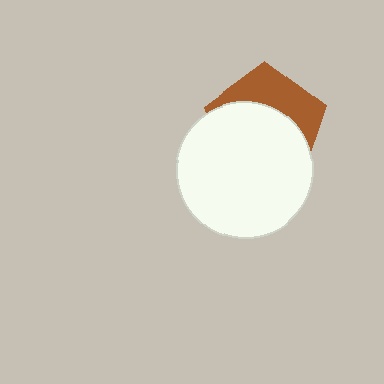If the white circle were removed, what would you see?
You would see the complete brown pentagon.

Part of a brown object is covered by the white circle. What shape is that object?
It is a pentagon.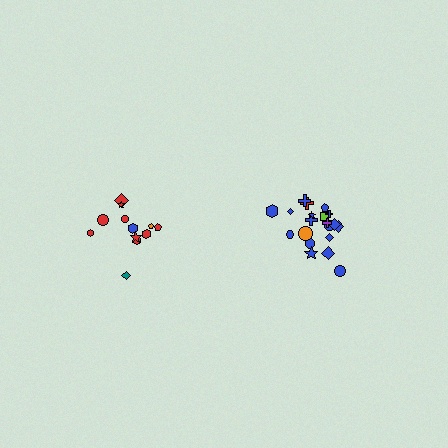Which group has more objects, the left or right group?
The right group.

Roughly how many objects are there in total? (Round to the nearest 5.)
Roughly 35 objects in total.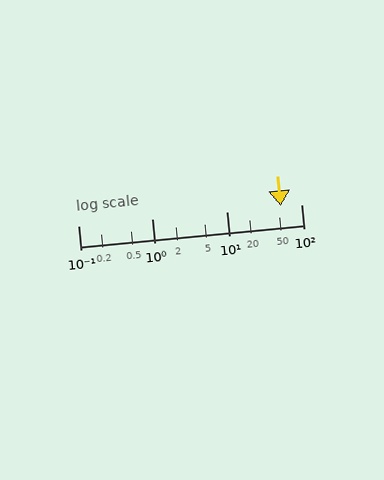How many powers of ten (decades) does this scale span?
The scale spans 3 decades, from 0.1 to 100.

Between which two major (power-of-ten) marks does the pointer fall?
The pointer is between 10 and 100.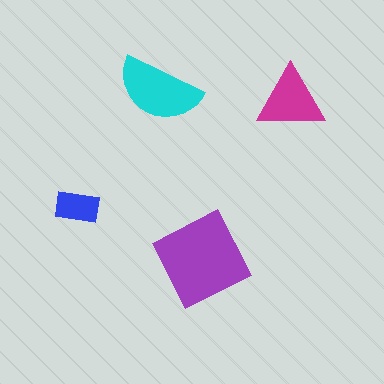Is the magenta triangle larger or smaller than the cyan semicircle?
Smaller.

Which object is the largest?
The purple square.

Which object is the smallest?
The blue rectangle.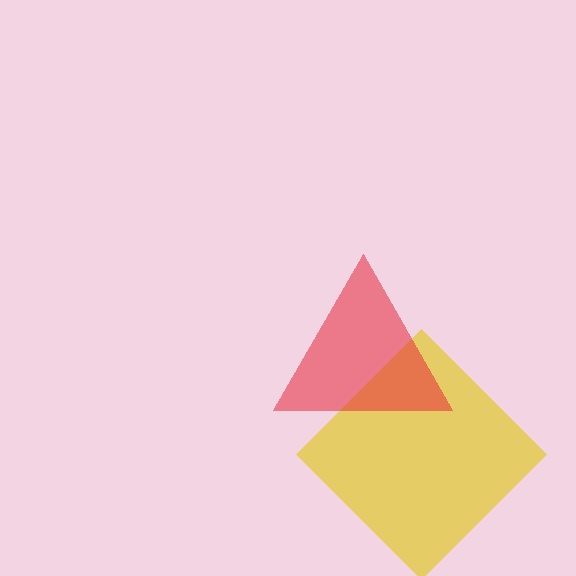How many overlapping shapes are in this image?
There are 2 overlapping shapes in the image.